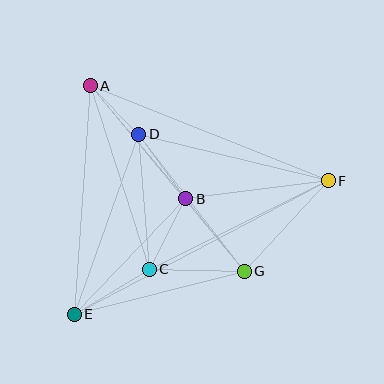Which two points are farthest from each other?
Points E and F are farthest from each other.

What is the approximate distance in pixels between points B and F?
The distance between B and F is approximately 143 pixels.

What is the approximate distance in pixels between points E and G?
The distance between E and G is approximately 175 pixels.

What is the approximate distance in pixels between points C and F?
The distance between C and F is approximately 200 pixels.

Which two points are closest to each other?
Points A and D are closest to each other.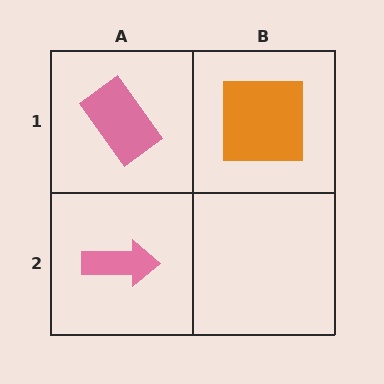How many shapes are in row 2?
1 shape.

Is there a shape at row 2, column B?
No, that cell is empty.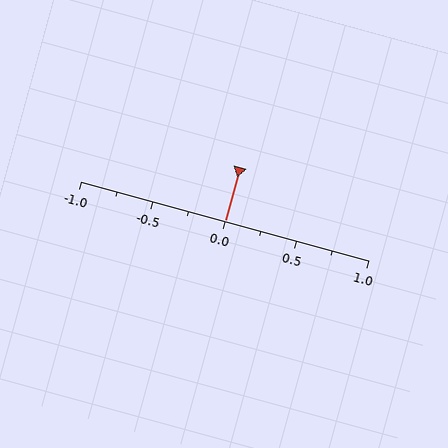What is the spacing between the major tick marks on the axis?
The major ticks are spaced 0.5 apart.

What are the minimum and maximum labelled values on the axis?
The axis runs from -1.0 to 1.0.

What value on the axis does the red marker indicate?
The marker indicates approximately 0.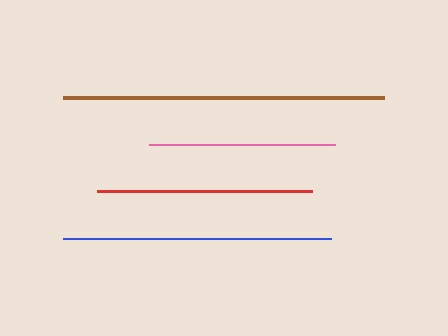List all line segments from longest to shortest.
From longest to shortest: brown, blue, red, pink.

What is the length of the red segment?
The red segment is approximately 215 pixels long.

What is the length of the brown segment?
The brown segment is approximately 321 pixels long.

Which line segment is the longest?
The brown line is the longest at approximately 321 pixels.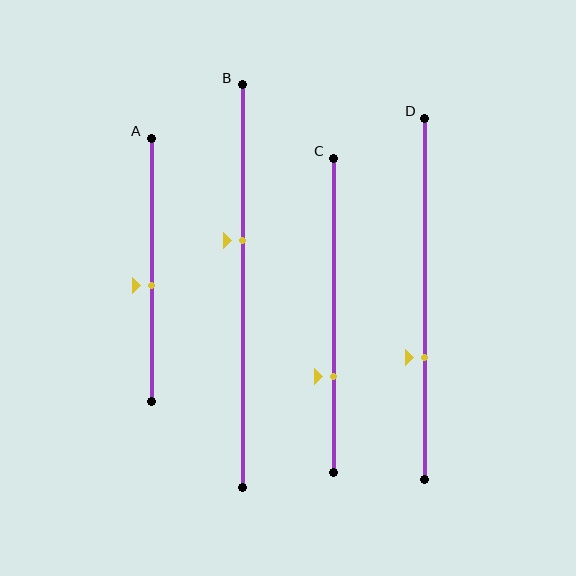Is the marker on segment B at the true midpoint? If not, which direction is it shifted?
No, the marker on segment B is shifted upward by about 11% of the segment length.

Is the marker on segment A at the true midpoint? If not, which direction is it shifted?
No, the marker on segment A is shifted downward by about 6% of the segment length.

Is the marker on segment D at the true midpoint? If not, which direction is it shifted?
No, the marker on segment D is shifted downward by about 16% of the segment length.